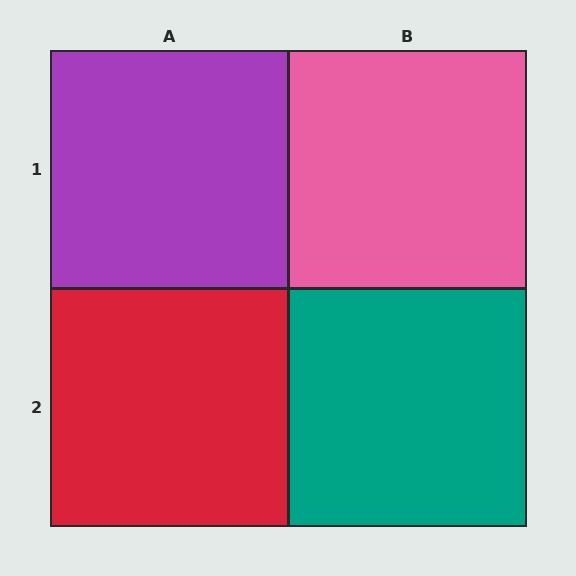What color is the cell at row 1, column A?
Purple.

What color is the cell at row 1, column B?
Pink.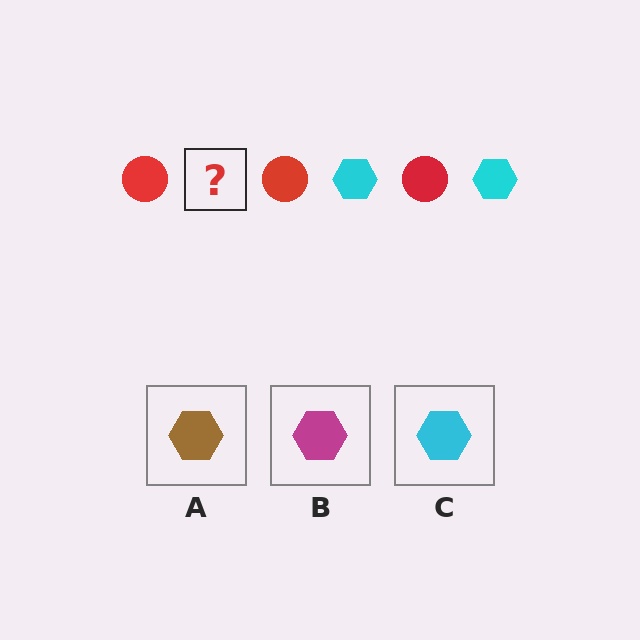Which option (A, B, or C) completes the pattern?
C.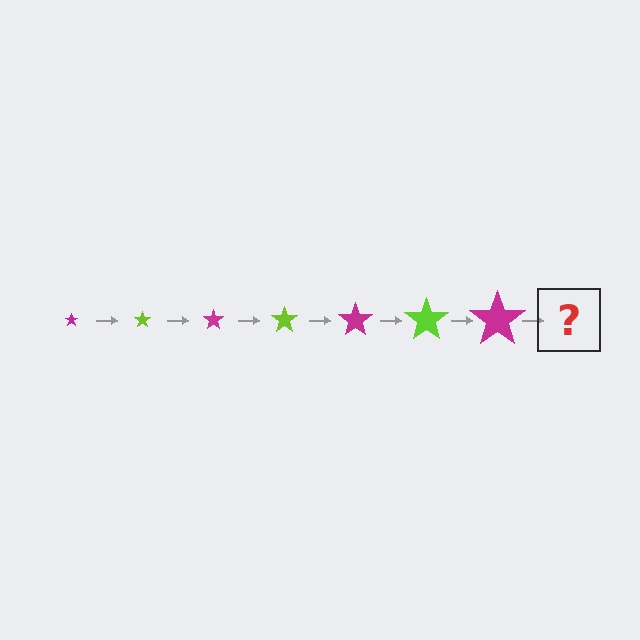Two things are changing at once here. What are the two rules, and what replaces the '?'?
The two rules are that the star grows larger each step and the color cycles through magenta and lime. The '?' should be a lime star, larger than the previous one.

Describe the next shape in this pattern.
It should be a lime star, larger than the previous one.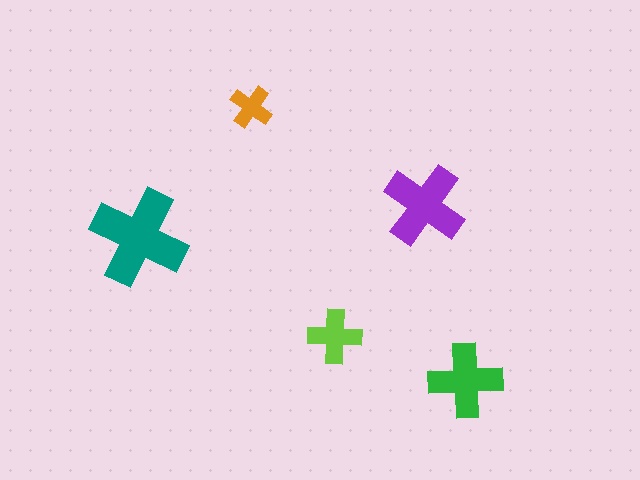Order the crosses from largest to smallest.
the teal one, the purple one, the green one, the lime one, the orange one.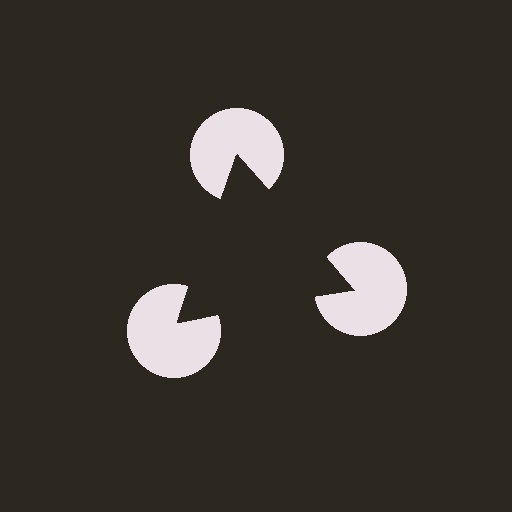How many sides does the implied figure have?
3 sides.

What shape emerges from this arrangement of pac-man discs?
An illusory triangle — its edges are inferred from the aligned wedge cuts in the pac-man discs, not physically drawn.